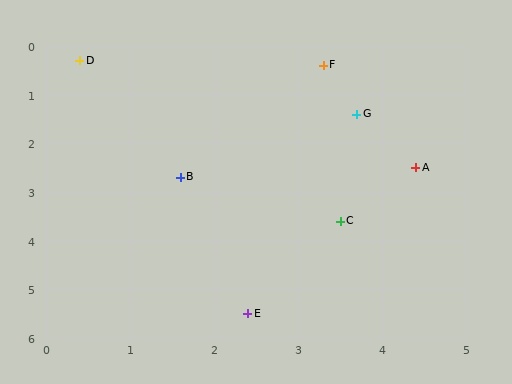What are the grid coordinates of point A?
Point A is at approximately (4.4, 2.5).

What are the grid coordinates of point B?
Point B is at approximately (1.6, 2.7).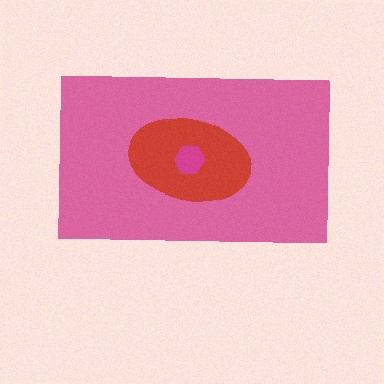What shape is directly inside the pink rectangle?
The red ellipse.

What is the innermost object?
The magenta hexagon.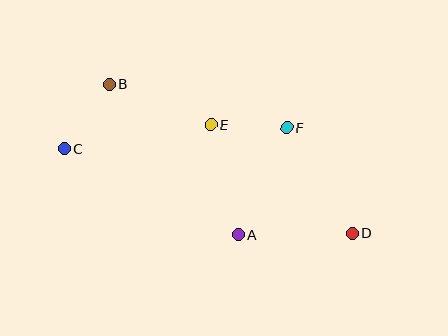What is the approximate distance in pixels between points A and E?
The distance between A and E is approximately 114 pixels.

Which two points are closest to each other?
Points E and F are closest to each other.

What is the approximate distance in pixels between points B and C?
The distance between B and C is approximately 79 pixels.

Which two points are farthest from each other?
Points C and D are farthest from each other.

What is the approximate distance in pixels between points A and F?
The distance between A and F is approximately 118 pixels.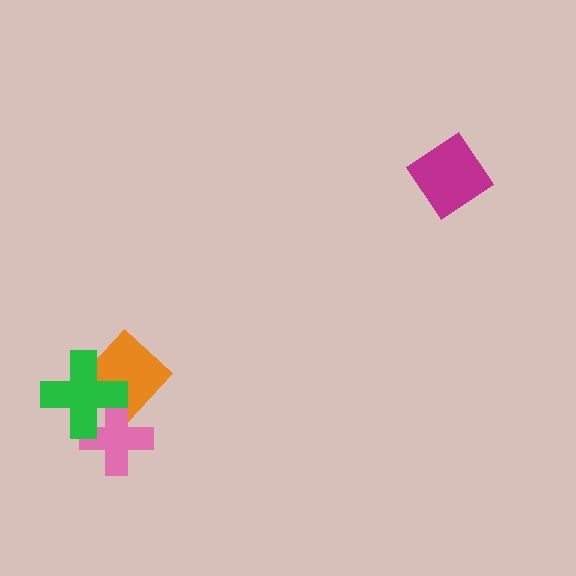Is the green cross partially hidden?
No, no other shape covers it.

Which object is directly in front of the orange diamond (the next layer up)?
The pink cross is directly in front of the orange diamond.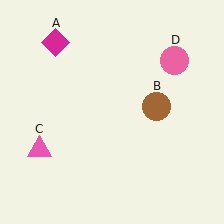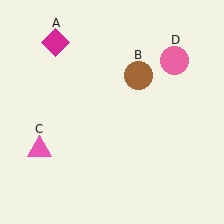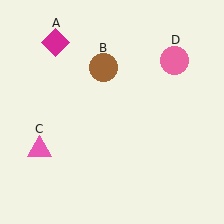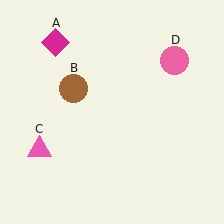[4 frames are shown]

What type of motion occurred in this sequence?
The brown circle (object B) rotated counterclockwise around the center of the scene.